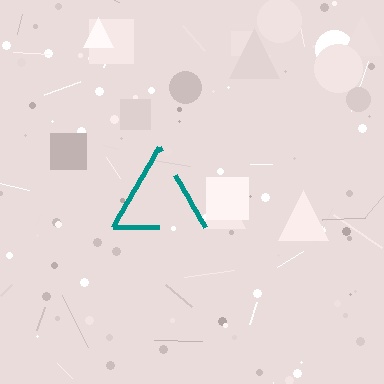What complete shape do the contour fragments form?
The contour fragments form a triangle.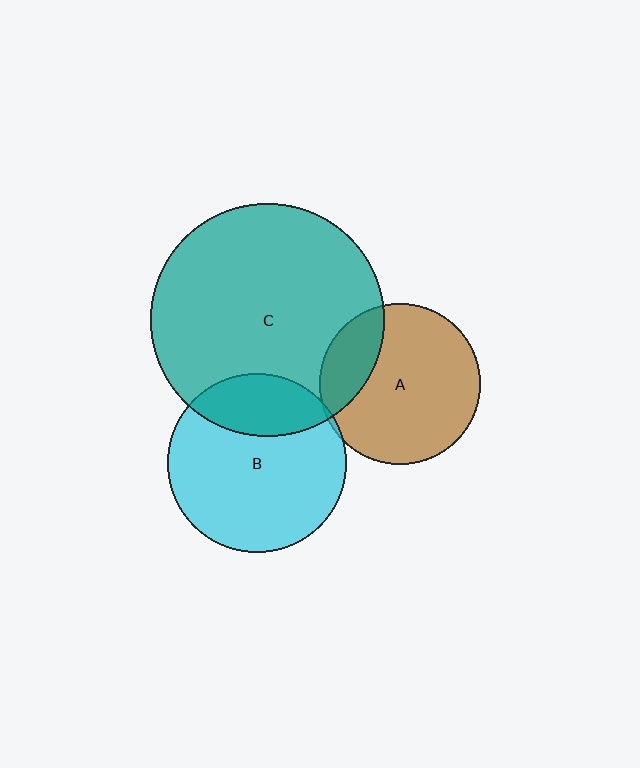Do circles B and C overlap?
Yes.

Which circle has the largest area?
Circle C (teal).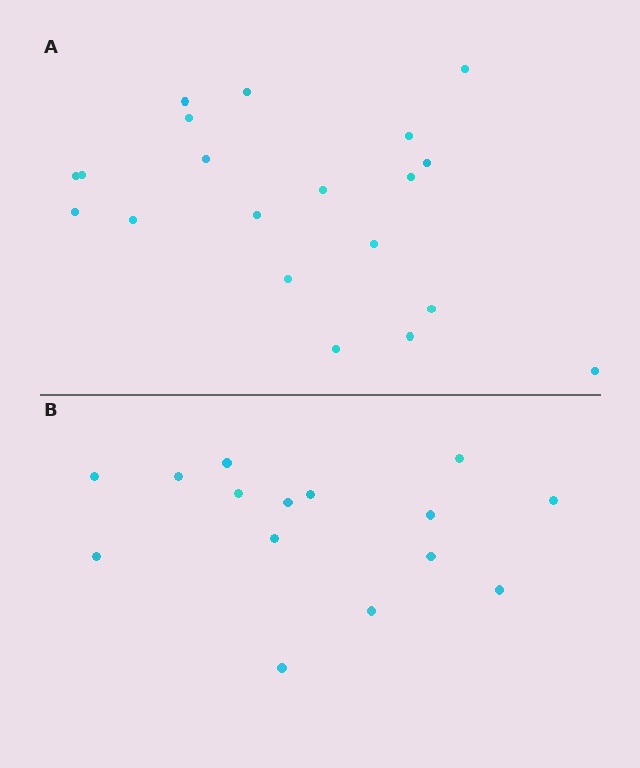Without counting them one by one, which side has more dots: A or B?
Region A (the top region) has more dots.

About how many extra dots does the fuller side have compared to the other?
Region A has about 5 more dots than region B.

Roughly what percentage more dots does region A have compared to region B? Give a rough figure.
About 35% more.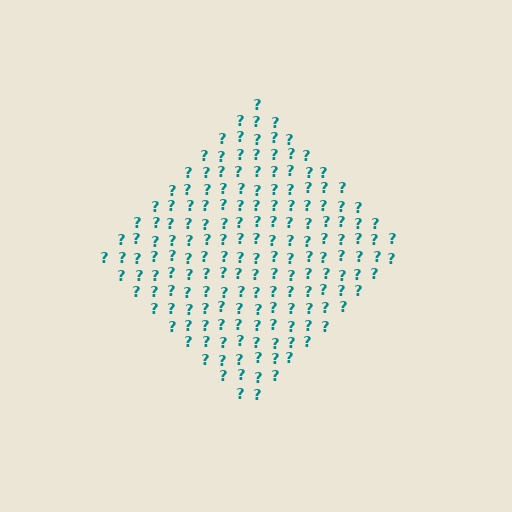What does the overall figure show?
The overall figure shows a diamond.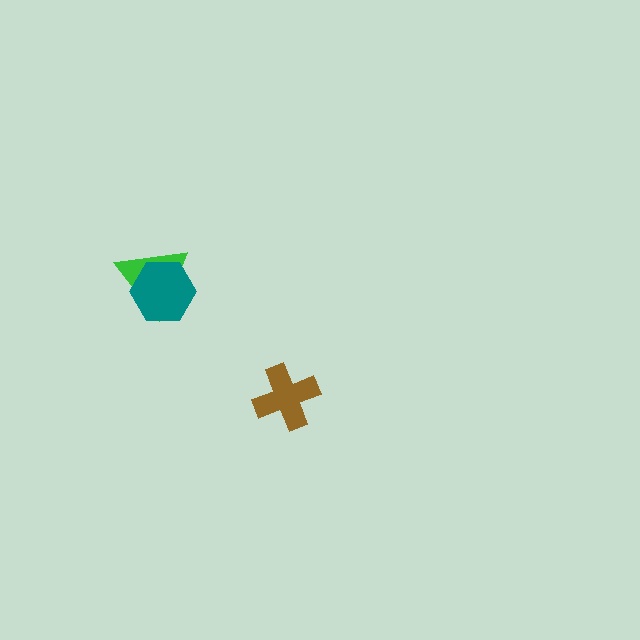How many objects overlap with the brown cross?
0 objects overlap with the brown cross.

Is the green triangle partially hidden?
Yes, it is partially covered by another shape.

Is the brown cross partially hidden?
No, no other shape covers it.